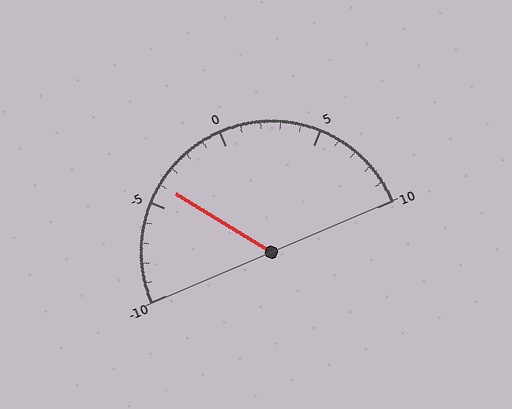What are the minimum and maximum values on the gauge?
The gauge ranges from -10 to 10.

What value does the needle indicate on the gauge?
The needle indicates approximately -4.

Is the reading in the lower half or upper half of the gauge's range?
The reading is in the lower half of the range (-10 to 10).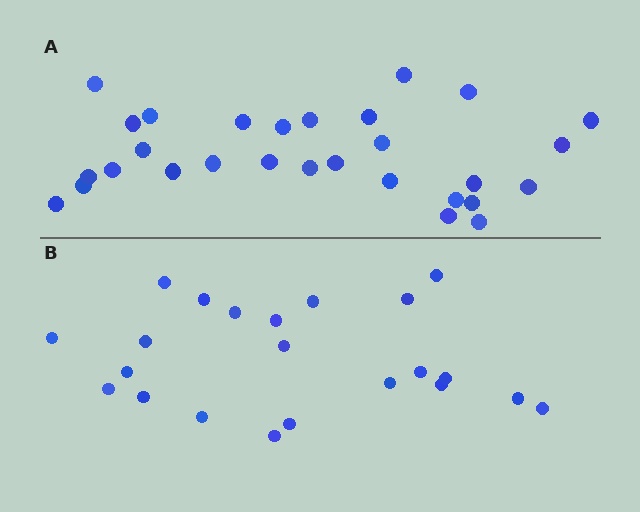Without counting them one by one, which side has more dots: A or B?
Region A (the top region) has more dots.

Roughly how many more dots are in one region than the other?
Region A has roughly 8 or so more dots than region B.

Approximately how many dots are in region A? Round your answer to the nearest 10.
About 30 dots. (The exact count is 29, which rounds to 30.)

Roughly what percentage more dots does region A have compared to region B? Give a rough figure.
About 30% more.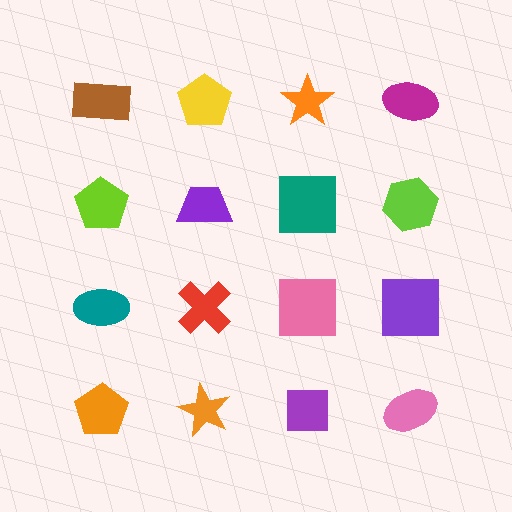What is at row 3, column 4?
A purple square.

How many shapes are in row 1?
4 shapes.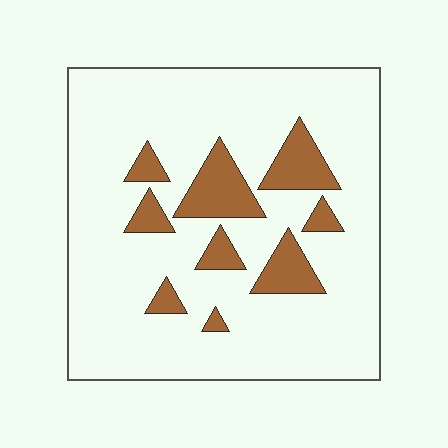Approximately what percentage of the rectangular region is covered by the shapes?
Approximately 15%.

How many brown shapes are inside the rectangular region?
9.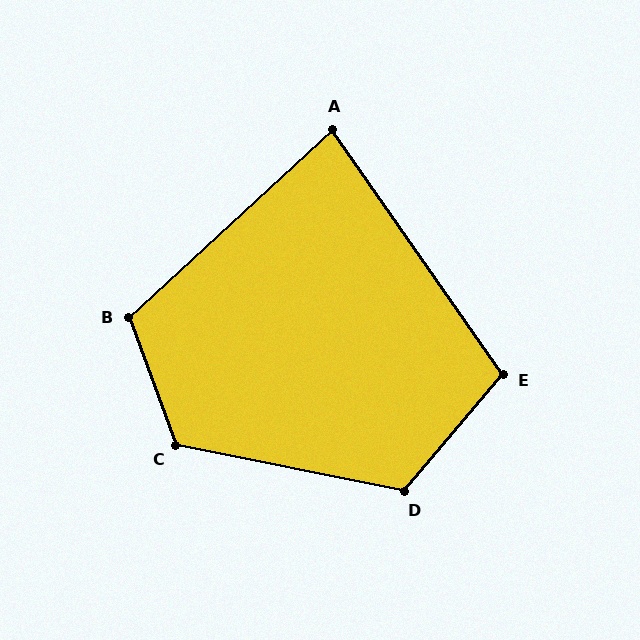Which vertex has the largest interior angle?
C, at approximately 122 degrees.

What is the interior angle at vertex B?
Approximately 113 degrees (obtuse).